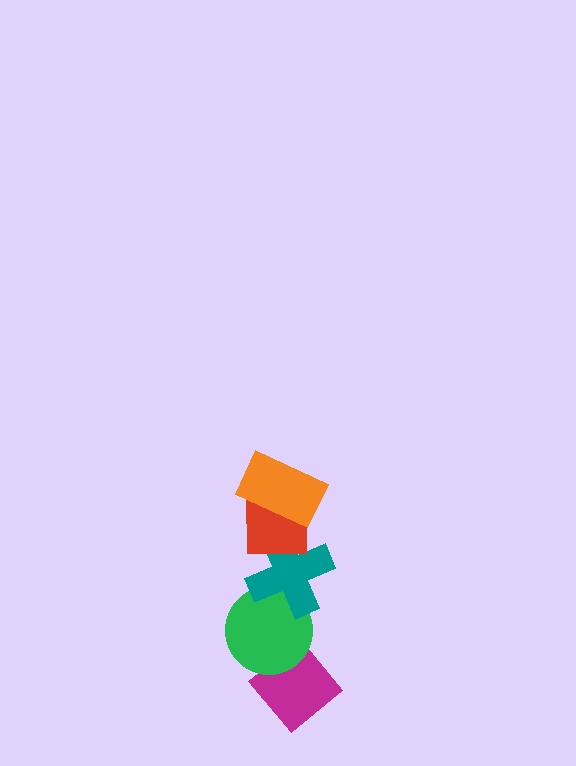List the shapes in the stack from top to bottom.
From top to bottom: the orange rectangle, the red square, the teal cross, the green circle, the magenta diamond.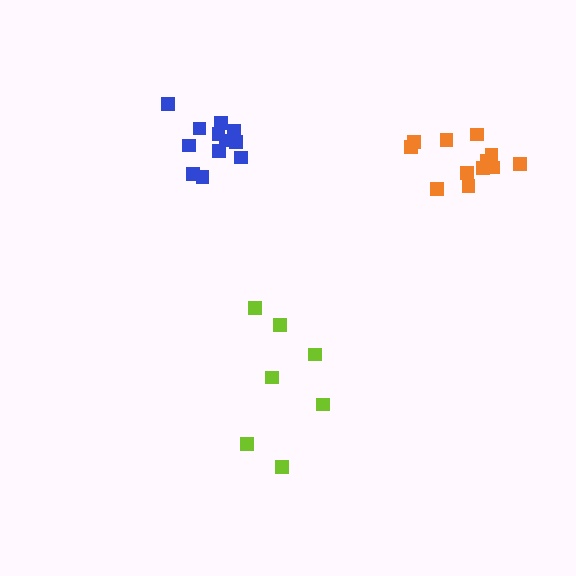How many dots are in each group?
Group 1: 12 dots, Group 2: 7 dots, Group 3: 12 dots (31 total).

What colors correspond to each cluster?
The clusters are colored: blue, lime, orange.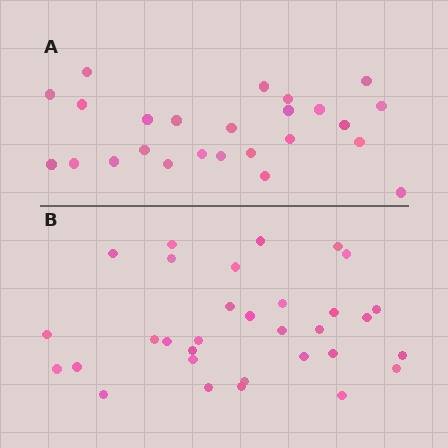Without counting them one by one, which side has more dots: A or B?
Region B (the bottom region) has more dots.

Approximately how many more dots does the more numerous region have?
Region B has roughly 8 or so more dots than region A.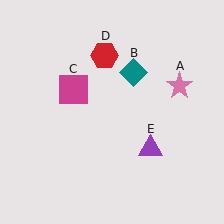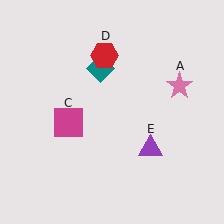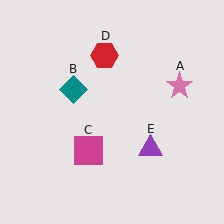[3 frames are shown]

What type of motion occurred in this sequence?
The teal diamond (object B), magenta square (object C) rotated counterclockwise around the center of the scene.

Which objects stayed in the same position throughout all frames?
Pink star (object A) and red hexagon (object D) and purple triangle (object E) remained stationary.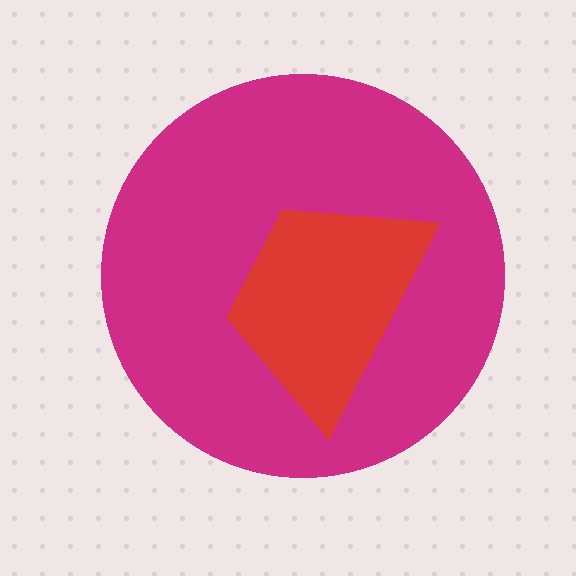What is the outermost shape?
The magenta circle.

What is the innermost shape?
The red trapezoid.